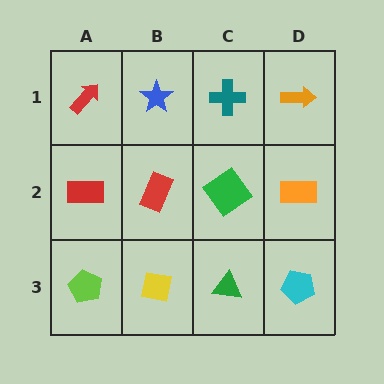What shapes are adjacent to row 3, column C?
A green diamond (row 2, column C), a yellow square (row 3, column B), a cyan pentagon (row 3, column D).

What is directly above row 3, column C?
A green diamond.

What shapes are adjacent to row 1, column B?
A red rectangle (row 2, column B), a red arrow (row 1, column A), a teal cross (row 1, column C).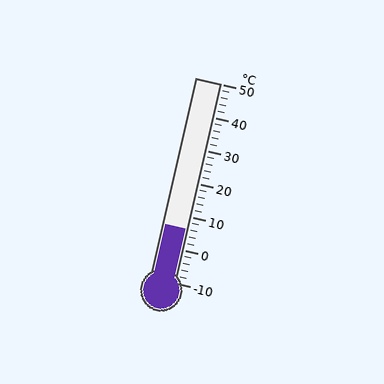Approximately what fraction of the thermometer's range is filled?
The thermometer is filled to approximately 25% of its range.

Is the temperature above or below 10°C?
The temperature is below 10°C.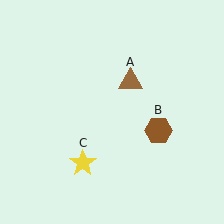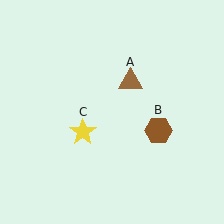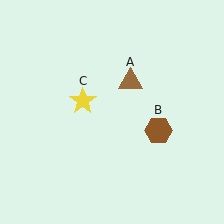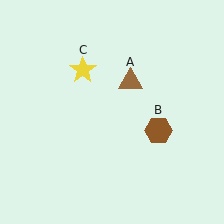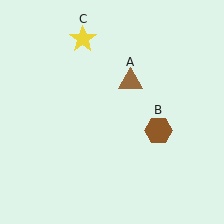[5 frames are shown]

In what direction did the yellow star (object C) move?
The yellow star (object C) moved up.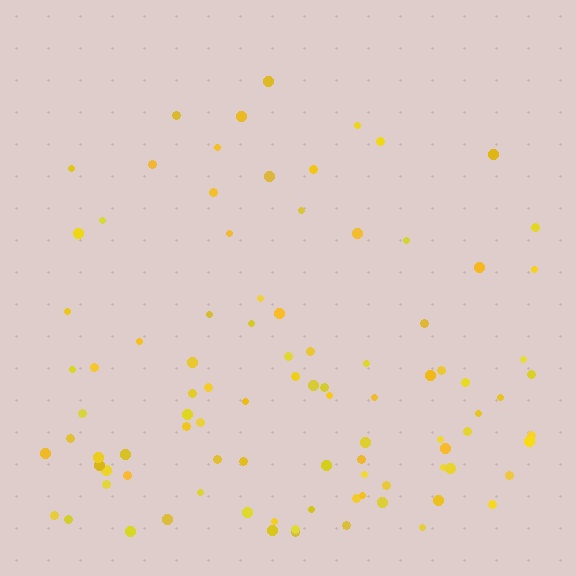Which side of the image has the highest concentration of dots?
The bottom.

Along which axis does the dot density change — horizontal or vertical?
Vertical.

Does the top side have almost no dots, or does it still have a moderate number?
Still a moderate number, just noticeably fewer than the bottom.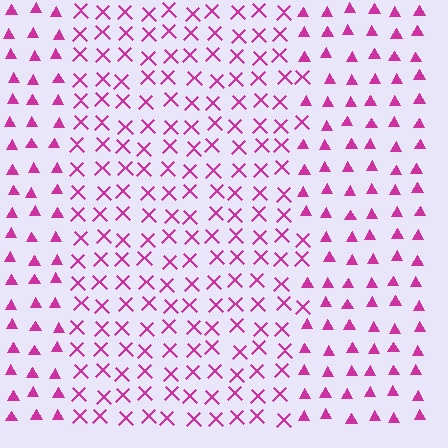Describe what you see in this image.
The image is filled with small magenta elements arranged in a uniform grid. A rectangle-shaped region contains X marks, while the surrounding area contains triangles. The boundary is defined purely by the change in element shape.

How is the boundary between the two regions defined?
The boundary is defined by a change in element shape: X marks inside vs. triangles outside. All elements share the same color and spacing.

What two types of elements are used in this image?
The image uses X marks inside the rectangle region and triangles outside it.